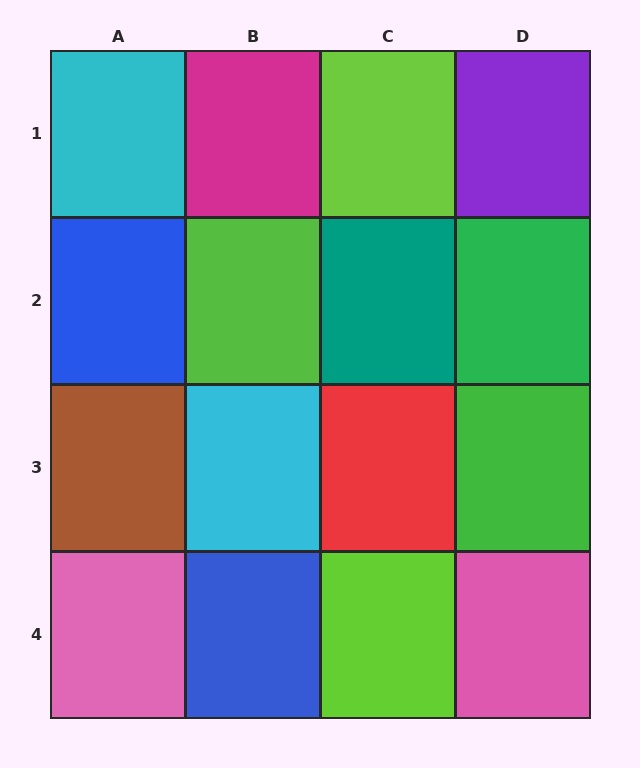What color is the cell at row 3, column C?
Red.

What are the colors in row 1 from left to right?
Cyan, magenta, lime, purple.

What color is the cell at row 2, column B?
Lime.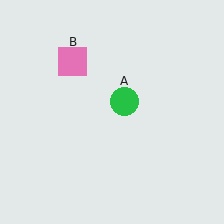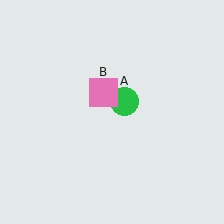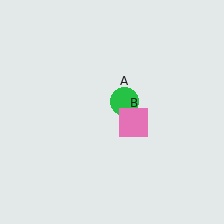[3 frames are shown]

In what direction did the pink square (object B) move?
The pink square (object B) moved down and to the right.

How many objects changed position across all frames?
1 object changed position: pink square (object B).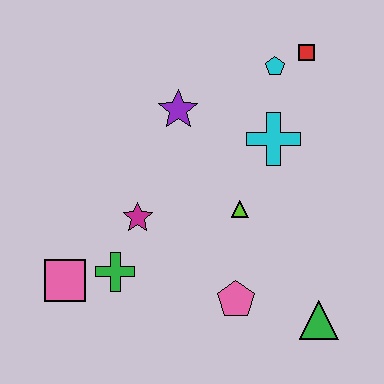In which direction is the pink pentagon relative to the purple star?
The pink pentagon is below the purple star.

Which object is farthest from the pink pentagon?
The red square is farthest from the pink pentagon.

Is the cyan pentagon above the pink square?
Yes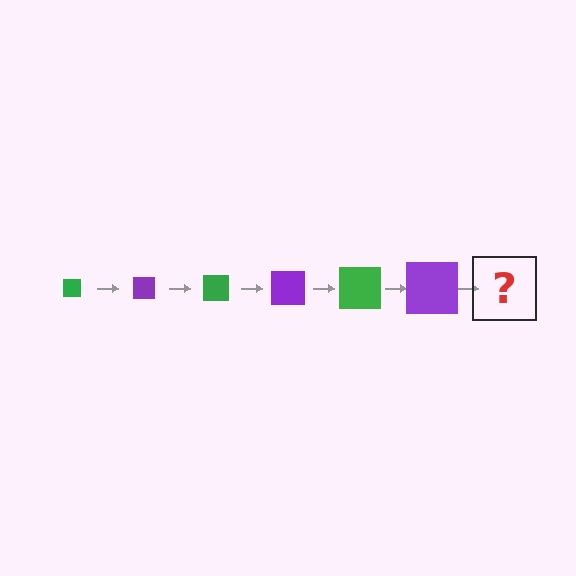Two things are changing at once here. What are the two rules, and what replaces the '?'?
The two rules are that the square grows larger each step and the color cycles through green and purple. The '?' should be a green square, larger than the previous one.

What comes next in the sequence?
The next element should be a green square, larger than the previous one.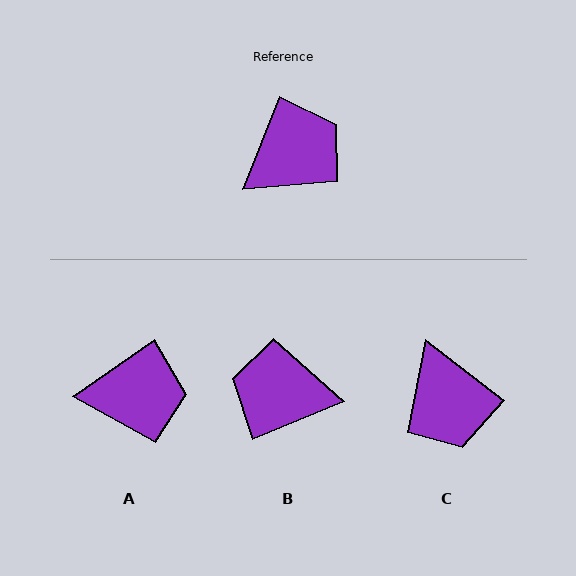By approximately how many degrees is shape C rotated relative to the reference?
Approximately 106 degrees clockwise.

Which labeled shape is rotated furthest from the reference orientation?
B, about 134 degrees away.